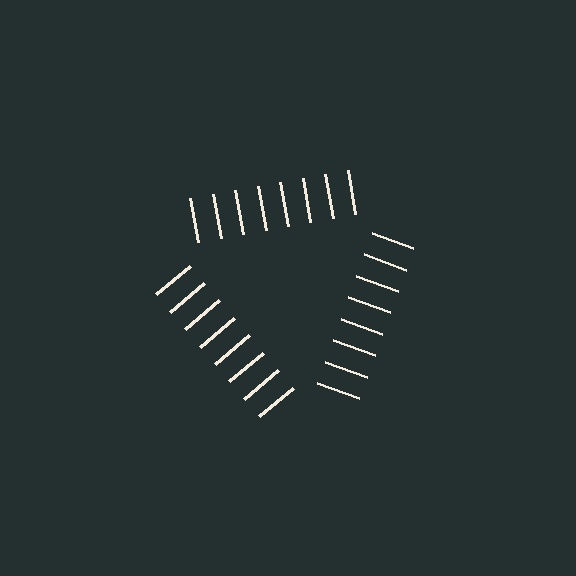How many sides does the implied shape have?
3 sides — the line-ends trace a triangle.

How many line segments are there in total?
24 — 8 along each of the 3 edges.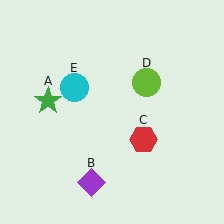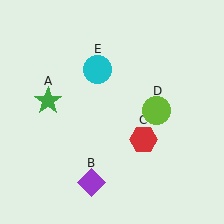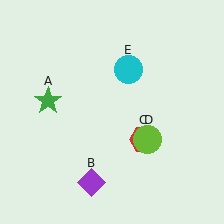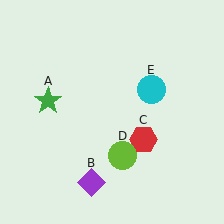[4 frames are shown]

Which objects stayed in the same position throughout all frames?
Green star (object A) and purple diamond (object B) and red hexagon (object C) remained stationary.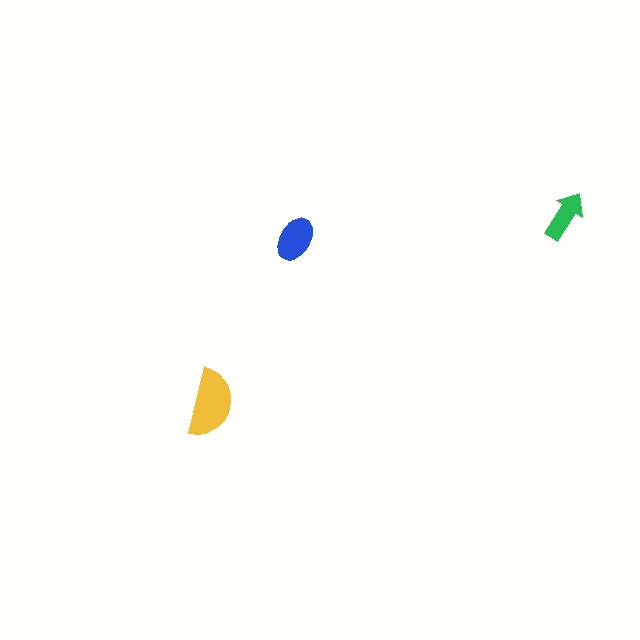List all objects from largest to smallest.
The yellow semicircle, the blue ellipse, the green arrow.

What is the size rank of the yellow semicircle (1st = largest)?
1st.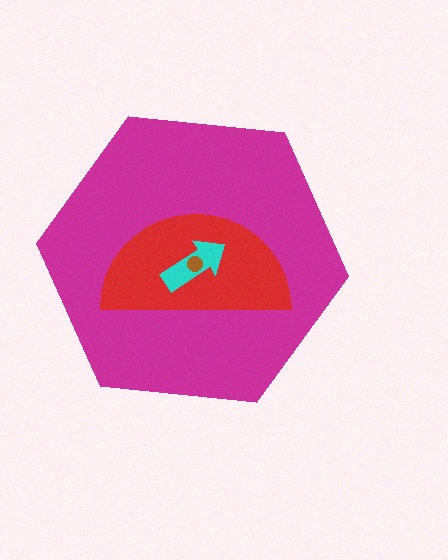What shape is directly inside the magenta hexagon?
The red semicircle.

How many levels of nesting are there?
4.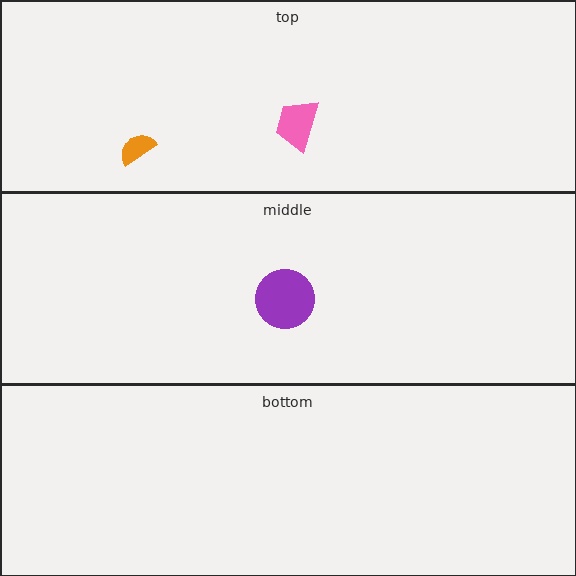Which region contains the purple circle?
The middle region.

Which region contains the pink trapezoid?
The top region.